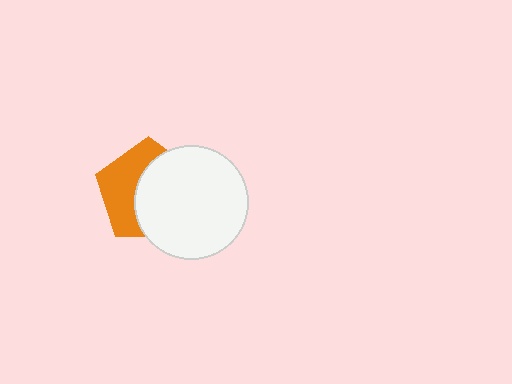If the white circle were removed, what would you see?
You would see the complete orange pentagon.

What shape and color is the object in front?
The object in front is a white circle.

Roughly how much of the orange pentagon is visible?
A small part of it is visible (roughly 44%).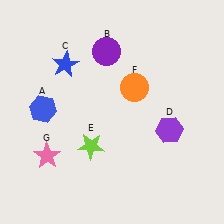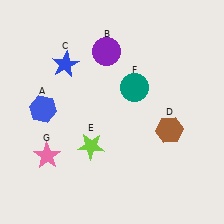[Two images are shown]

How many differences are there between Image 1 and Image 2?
There are 2 differences between the two images.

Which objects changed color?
D changed from purple to brown. F changed from orange to teal.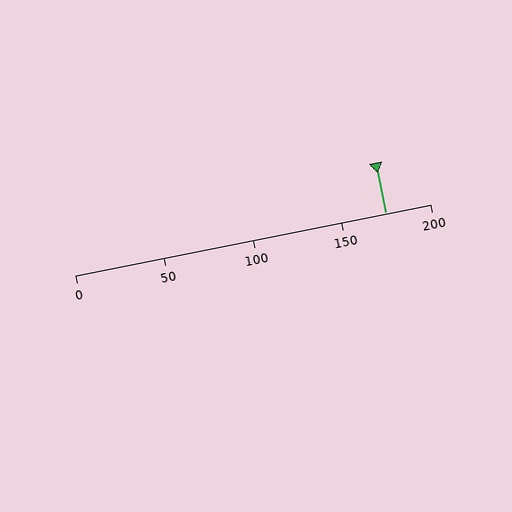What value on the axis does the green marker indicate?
The marker indicates approximately 175.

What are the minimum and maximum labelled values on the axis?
The axis runs from 0 to 200.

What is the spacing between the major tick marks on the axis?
The major ticks are spaced 50 apart.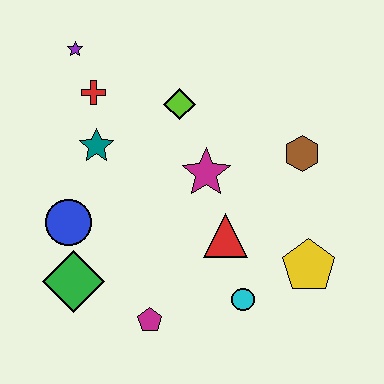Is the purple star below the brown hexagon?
No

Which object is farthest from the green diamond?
The brown hexagon is farthest from the green diamond.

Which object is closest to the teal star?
The red cross is closest to the teal star.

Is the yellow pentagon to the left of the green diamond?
No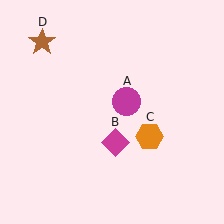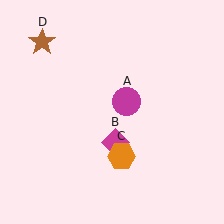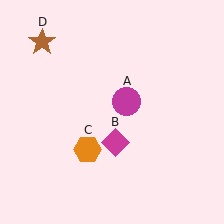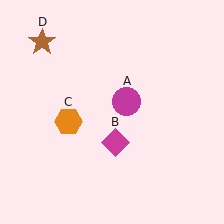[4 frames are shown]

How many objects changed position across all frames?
1 object changed position: orange hexagon (object C).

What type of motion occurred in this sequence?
The orange hexagon (object C) rotated clockwise around the center of the scene.